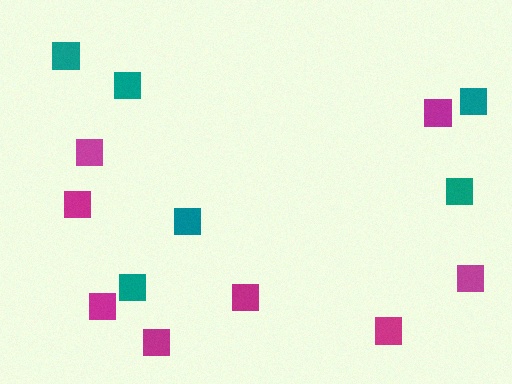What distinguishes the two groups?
There are 2 groups: one group of magenta squares (8) and one group of teal squares (6).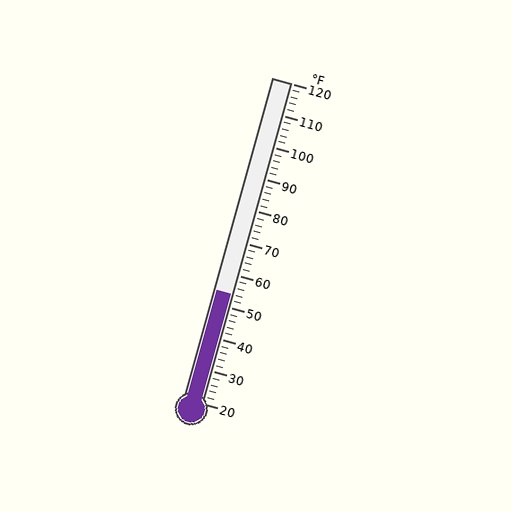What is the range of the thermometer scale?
The thermometer scale ranges from 20°F to 120°F.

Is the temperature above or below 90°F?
The temperature is below 90°F.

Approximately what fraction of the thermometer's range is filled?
The thermometer is filled to approximately 35% of its range.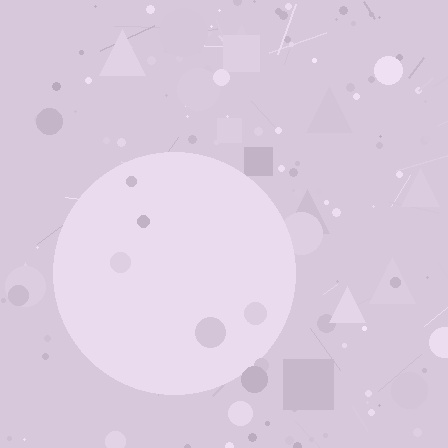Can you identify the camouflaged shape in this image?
The camouflaged shape is a circle.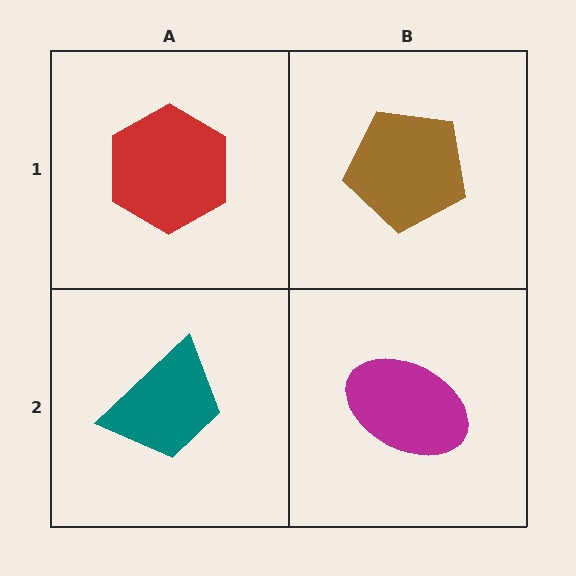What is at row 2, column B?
A magenta ellipse.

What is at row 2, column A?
A teal trapezoid.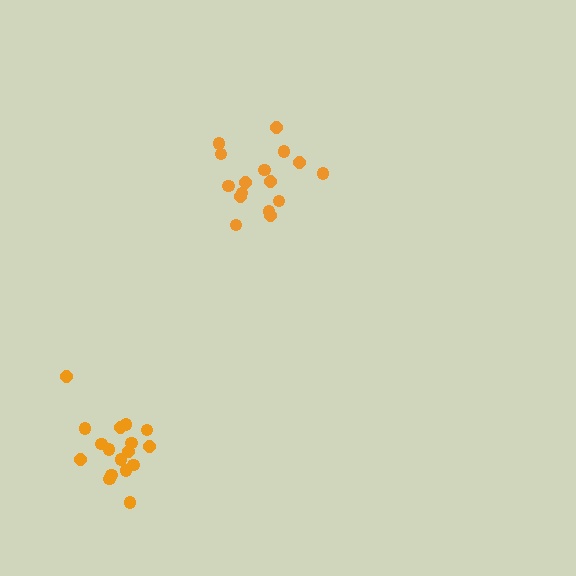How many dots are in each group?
Group 1: 16 dots, Group 2: 17 dots (33 total).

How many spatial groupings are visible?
There are 2 spatial groupings.